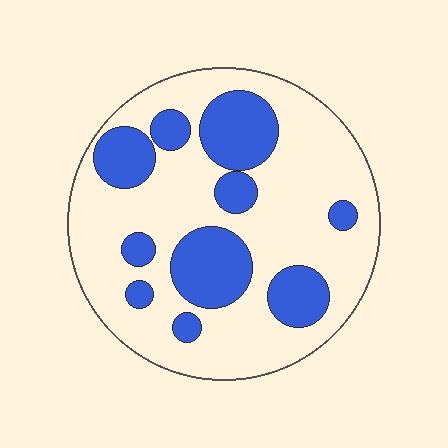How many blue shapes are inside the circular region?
10.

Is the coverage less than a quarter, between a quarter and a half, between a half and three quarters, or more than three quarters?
Between a quarter and a half.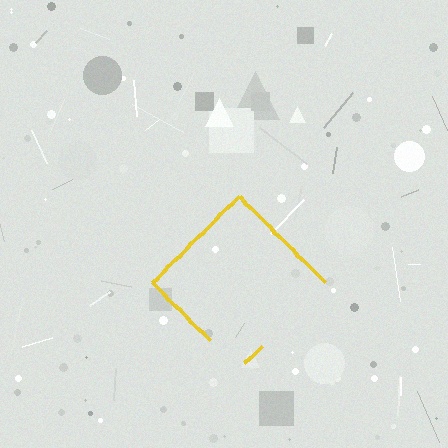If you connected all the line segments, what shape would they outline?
They would outline a diamond.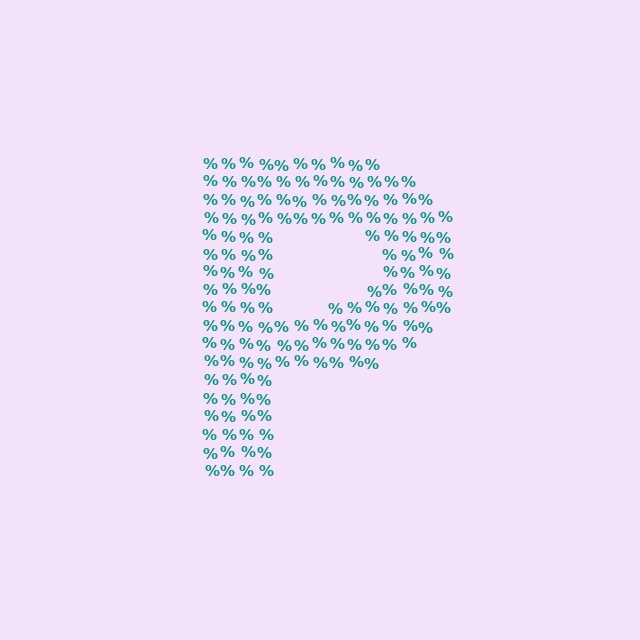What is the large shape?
The large shape is the letter P.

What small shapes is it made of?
It is made of small percent signs.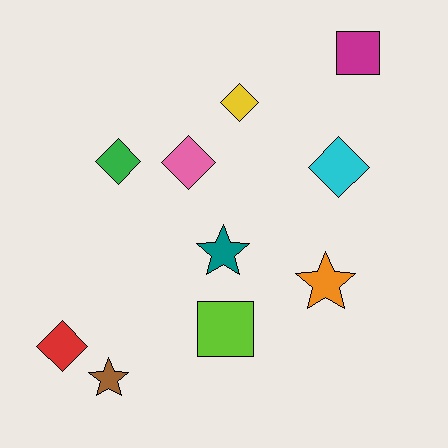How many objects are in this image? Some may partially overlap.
There are 10 objects.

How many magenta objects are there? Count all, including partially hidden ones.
There is 1 magenta object.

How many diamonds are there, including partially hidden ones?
There are 5 diamonds.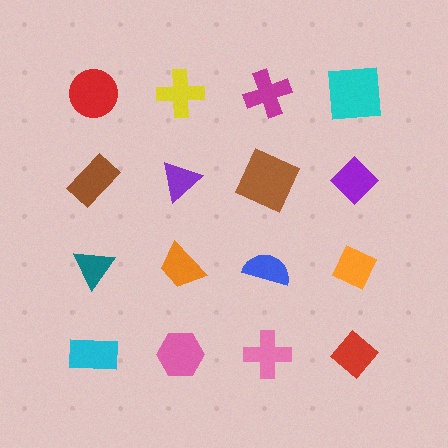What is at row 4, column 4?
A red diamond.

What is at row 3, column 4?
An orange diamond.